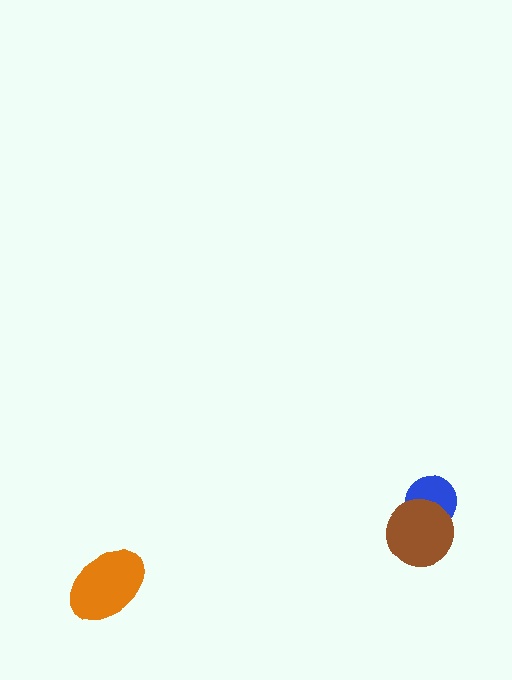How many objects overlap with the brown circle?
1 object overlaps with the brown circle.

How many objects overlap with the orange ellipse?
0 objects overlap with the orange ellipse.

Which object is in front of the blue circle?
The brown circle is in front of the blue circle.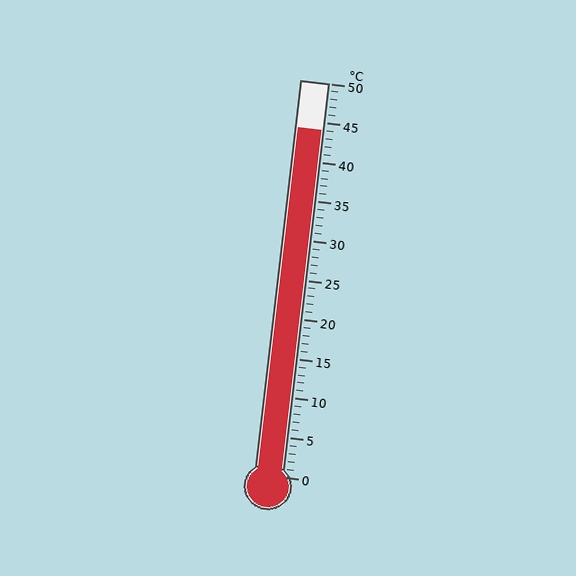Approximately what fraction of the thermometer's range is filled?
The thermometer is filled to approximately 90% of its range.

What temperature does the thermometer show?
The thermometer shows approximately 44°C.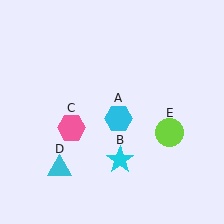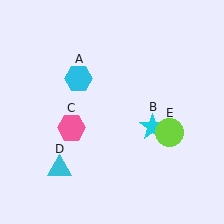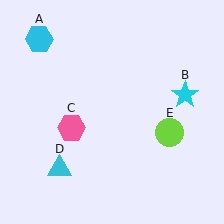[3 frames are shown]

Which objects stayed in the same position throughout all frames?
Pink hexagon (object C) and cyan triangle (object D) and lime circle (object E) remained stationary.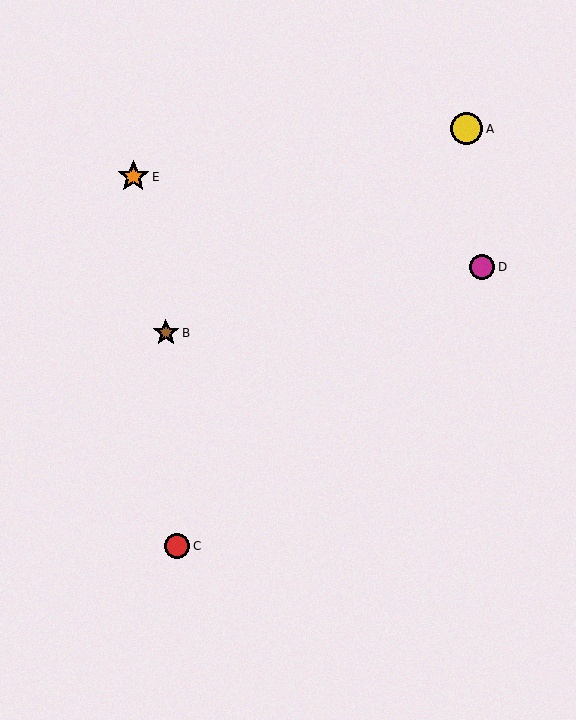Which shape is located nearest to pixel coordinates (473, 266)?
The magenta circle (labeled D) at (482, 267) is nearest to that location.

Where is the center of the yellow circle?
The center of the yellow circle is at (466, 129).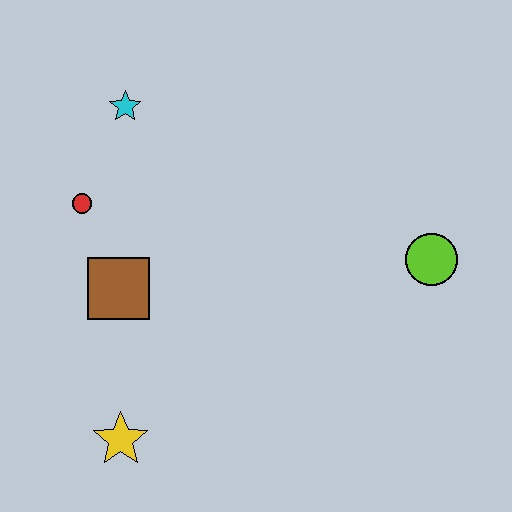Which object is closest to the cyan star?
The red circle is closest to the cyan star.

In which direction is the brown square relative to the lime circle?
The brown square is to the left of the lime circle.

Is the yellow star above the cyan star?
No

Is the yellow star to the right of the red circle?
Yes